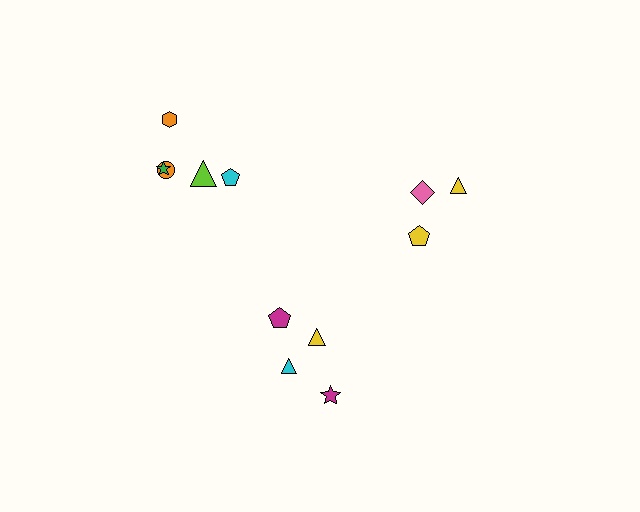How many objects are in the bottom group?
There are 4 objects.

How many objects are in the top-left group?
There are 5 objects.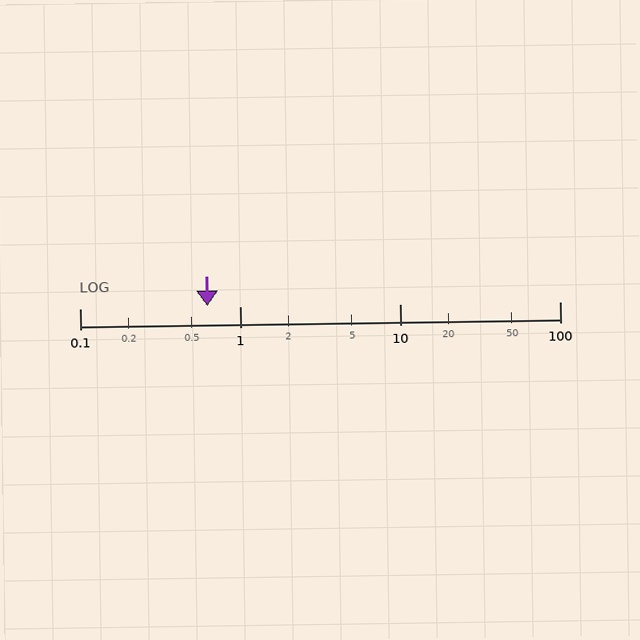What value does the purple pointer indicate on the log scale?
The pointer indicates approximately 0.63.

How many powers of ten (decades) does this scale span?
The scale spans 3 decades, from 0.1 to 100.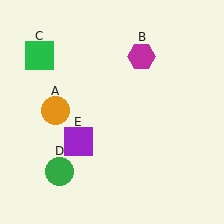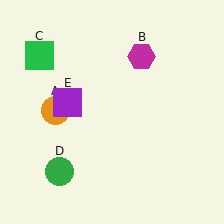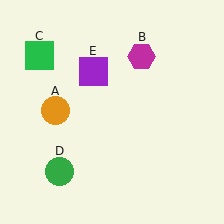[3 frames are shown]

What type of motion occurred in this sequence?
The purple square (object E) rotated clockwise around the center of the scene.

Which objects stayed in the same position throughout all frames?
Orange circle (object A) and magenta hexagon (object B) and green square (object C) and green circle (object D) remained stationary.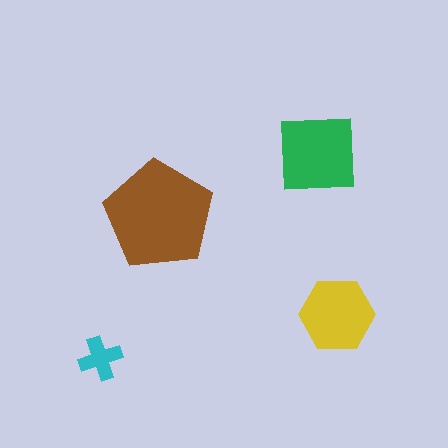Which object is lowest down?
The cyan cross is bottommost.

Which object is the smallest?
The cyan cross.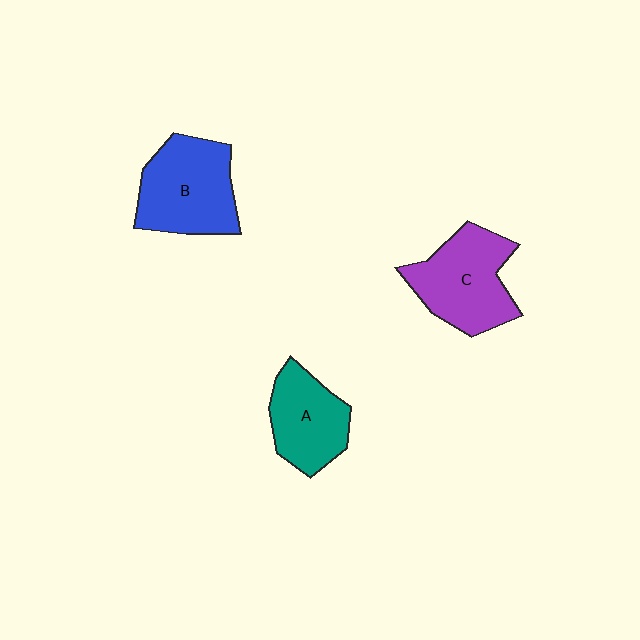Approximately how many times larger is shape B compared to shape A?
Approximately 1.3 times.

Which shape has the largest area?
Shape B (blue).